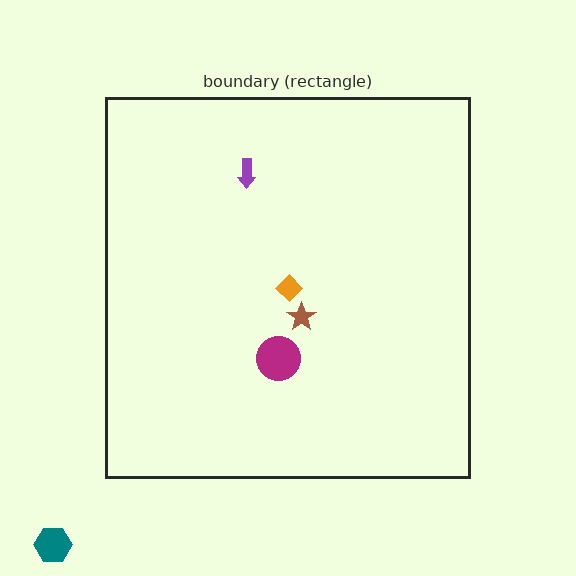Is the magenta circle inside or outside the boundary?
Inside.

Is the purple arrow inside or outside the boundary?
Inside.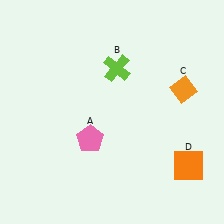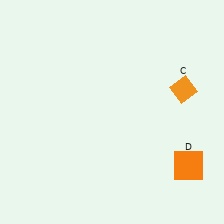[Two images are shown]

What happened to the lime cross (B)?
The lime cross (B) was removed in Image 2. It was in the top-right area of Image 1.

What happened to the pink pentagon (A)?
The pink pentagon (A) was removed in Image 2. It was in the bottom-left area of Image 1.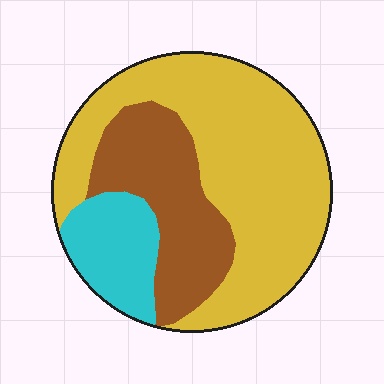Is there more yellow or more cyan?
Yellow.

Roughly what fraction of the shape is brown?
Brown covers around 25% of the shape.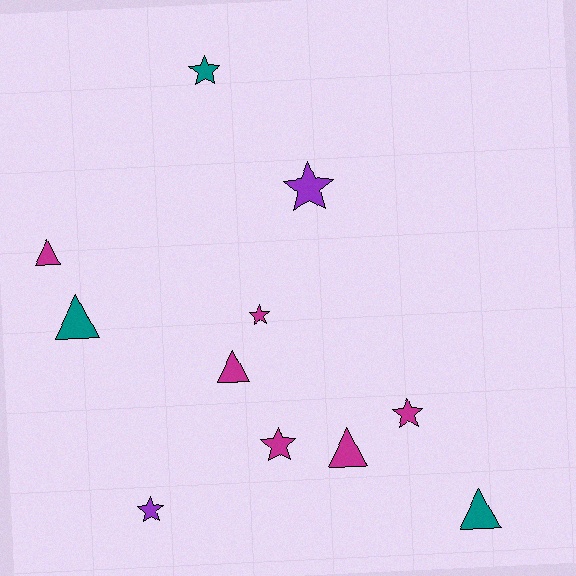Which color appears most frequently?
Magenta, with 6 objects.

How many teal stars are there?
There is 1 teal star.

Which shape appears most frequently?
Star, with 6 objects.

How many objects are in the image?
There are 11 objects.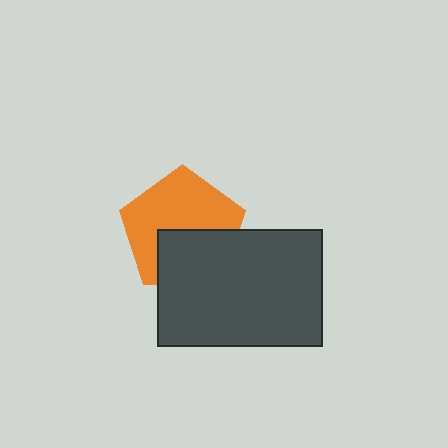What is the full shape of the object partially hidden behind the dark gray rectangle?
The partially hidden object is an orange pentagon.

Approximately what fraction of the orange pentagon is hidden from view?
Roughly 39% of the orange pentagon is hidden behind the dark gray rectangle.